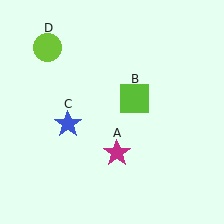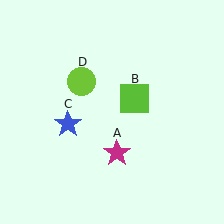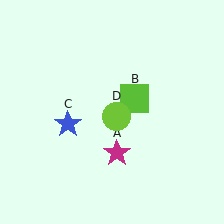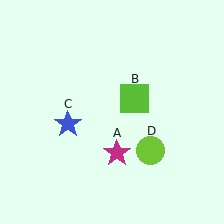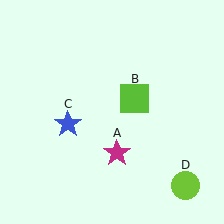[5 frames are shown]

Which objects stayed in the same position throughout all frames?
Magenta star (object A) and lime square (object B) and blue star (object C) remained stationary.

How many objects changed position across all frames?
1 object changed position: lime circle (object D).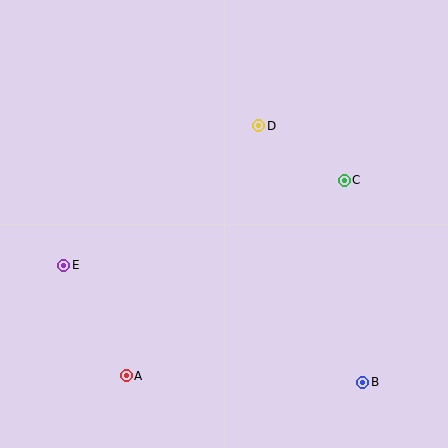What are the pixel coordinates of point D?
Point D is at (259, 126).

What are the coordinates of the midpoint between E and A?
The midpoint between E and A is at (95, 321).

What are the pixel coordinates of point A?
Point A is at (126, 376).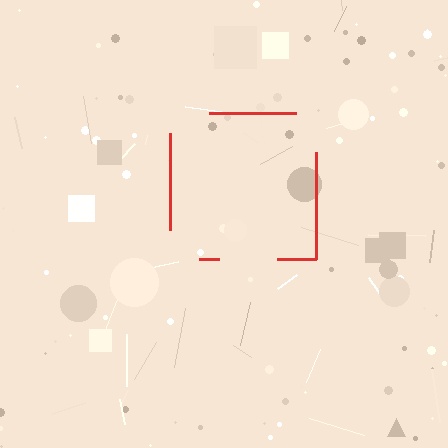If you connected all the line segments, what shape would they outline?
They would outline a square.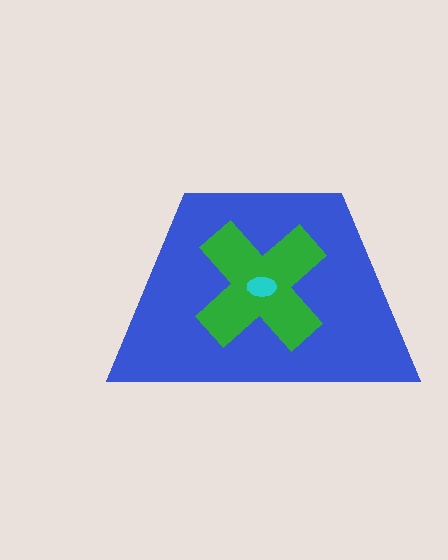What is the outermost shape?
The blue trapezoid.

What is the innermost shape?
The cyan ellipse.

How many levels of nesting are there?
3.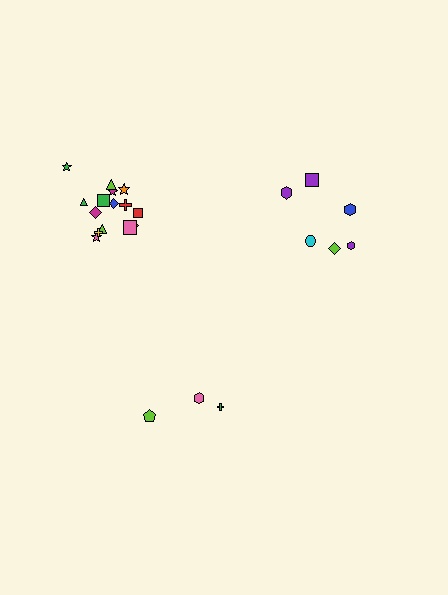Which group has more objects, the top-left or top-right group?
The top-left group.